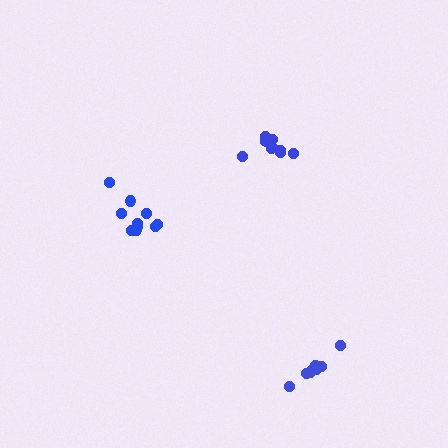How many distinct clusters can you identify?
There are 3 distinct clusters.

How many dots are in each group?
Group 1: 9 dots, Group 2: 10 dots, Group 3: 8 dots (27 total).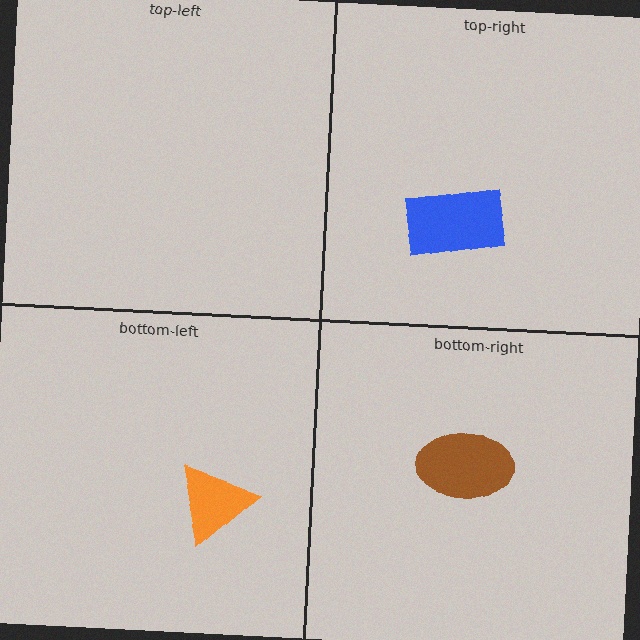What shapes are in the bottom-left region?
The orange triangle.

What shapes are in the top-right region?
The blue rectangle.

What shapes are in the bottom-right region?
The brown ellipse.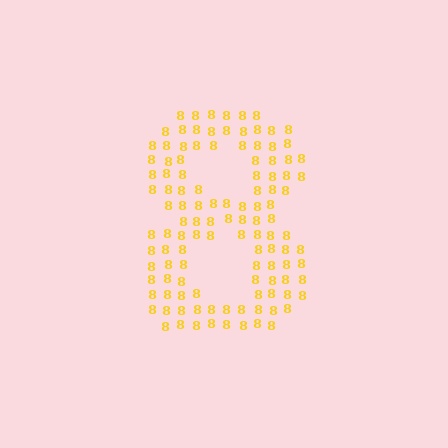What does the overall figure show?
The overall figure shows the digit 8.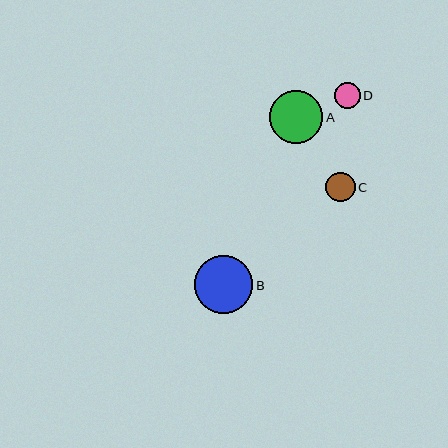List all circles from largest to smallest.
From largest to smallest: B, A, C, D.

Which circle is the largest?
Circle B is the largest with a size of approximately 58 pixels.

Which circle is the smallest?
Circle D is the smallest with a size of approximately 26 pixels.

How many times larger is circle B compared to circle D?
Circle B is approximately 2.2 times the size of circle D.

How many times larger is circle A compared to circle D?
Circle A is approximately 2.0 times the size of circle D.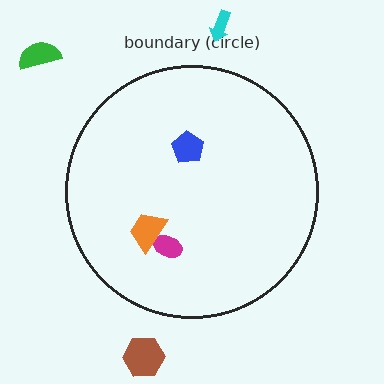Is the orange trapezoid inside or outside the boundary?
Inside.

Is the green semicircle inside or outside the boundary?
Outside.